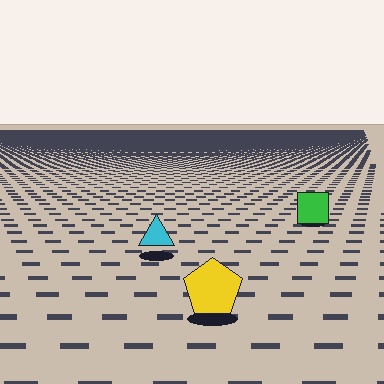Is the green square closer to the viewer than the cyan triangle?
No. The cyan triangle is closer — you can tell from the texture gradient: the ground texture is coarser near it.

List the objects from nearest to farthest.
From nearest to farthest: the yellow pentagon, the cyan triangle, the green square.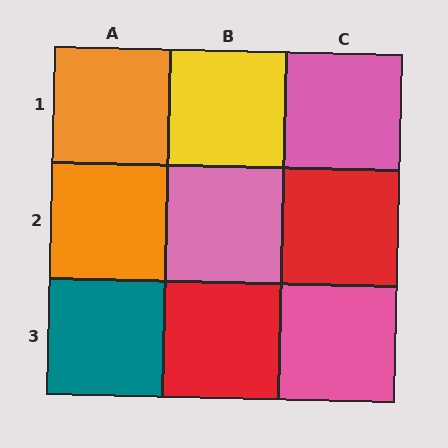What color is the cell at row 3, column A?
Teal.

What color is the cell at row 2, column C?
Red.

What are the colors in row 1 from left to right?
Orange, yellow, pink.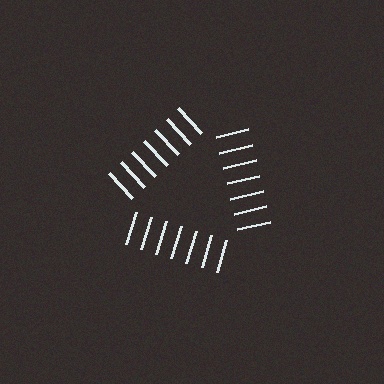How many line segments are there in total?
21 — 7 along each of the 3 edges.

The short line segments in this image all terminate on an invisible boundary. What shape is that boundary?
An illusory triangle — the line segments terminate on its edges but no continuous stroke is drawn.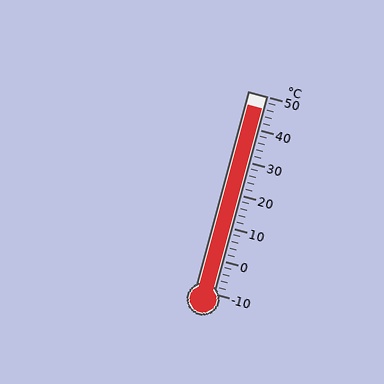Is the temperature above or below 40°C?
The temperature is above 40°C.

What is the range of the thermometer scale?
The thermometer scale ranges from -10°C to 50°C.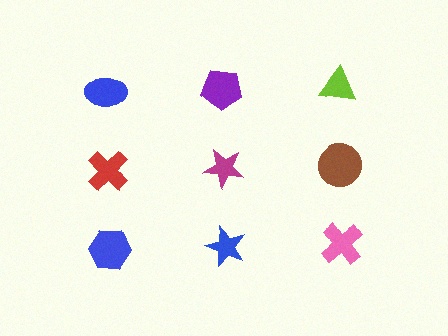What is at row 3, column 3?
A pink cross.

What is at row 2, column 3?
A brown circle.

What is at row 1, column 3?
A lime triangle.